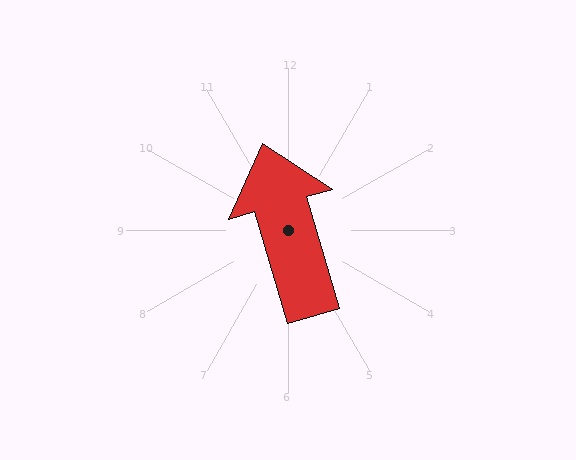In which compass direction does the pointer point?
North.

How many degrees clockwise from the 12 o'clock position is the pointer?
Approximately 344 degrees.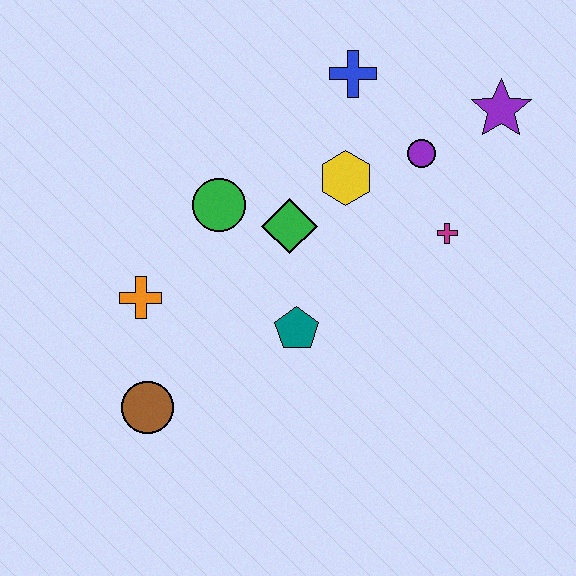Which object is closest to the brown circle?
The orange cross is closest to the brown circle.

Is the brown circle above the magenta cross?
No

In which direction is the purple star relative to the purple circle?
The purple star is to the right of the purple circle.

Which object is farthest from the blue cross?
The brown circle is farthest from the blue cross.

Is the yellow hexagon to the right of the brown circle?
Yes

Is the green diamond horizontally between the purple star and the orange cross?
Yes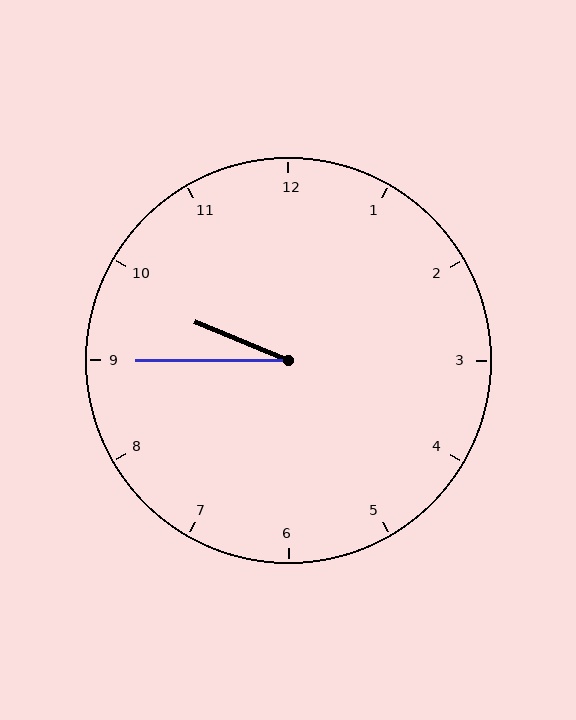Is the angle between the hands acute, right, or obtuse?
It is acute.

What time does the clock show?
9:45.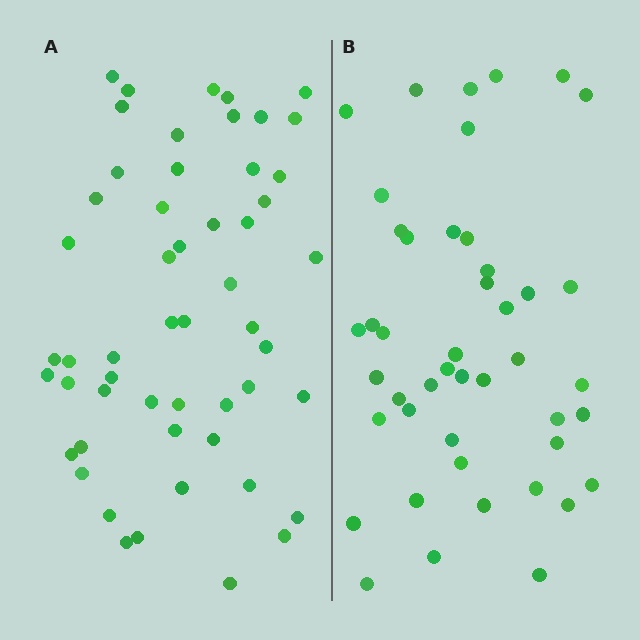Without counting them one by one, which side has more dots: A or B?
Region A (the left region) has more dots.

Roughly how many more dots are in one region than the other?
Region A has roughly 8 or so more dots than region B.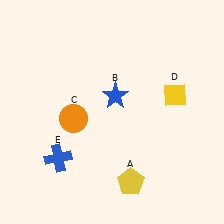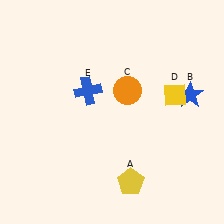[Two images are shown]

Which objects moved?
The objects that moved are: the blue star (B), the orange circle (C), the blue cross (E).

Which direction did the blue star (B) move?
The blue star (B) moved right.